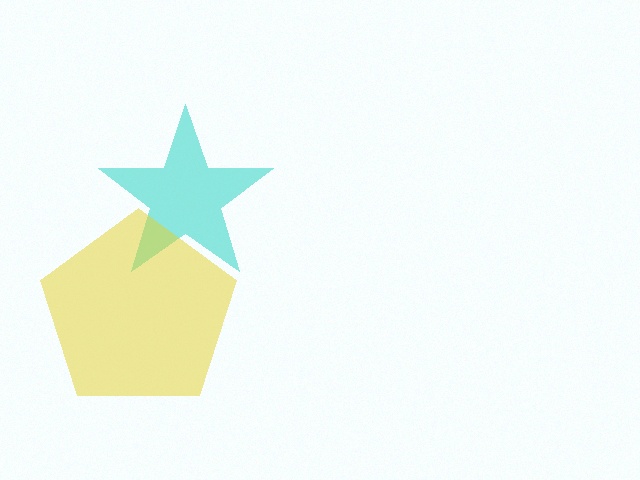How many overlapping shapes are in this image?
There are 2 overlapping shapes in the image.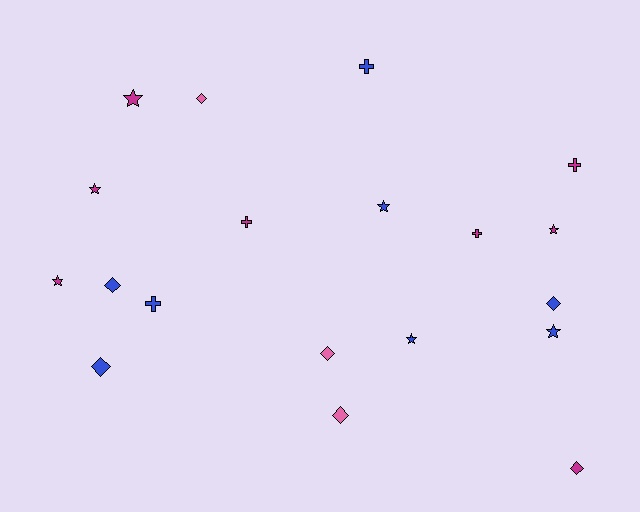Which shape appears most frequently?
Diamond, with 7 objects.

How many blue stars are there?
There are 3 blue stars.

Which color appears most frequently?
Magenta, with 8 objects.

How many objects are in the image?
There are 19 objects.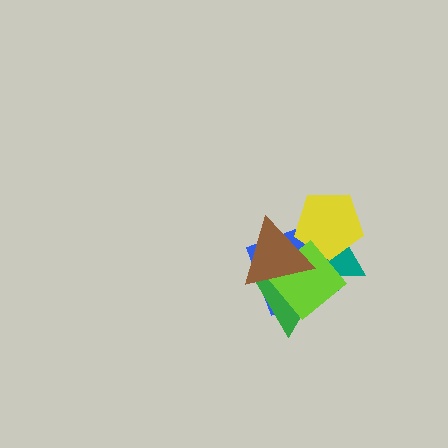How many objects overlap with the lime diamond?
4 objects overlap with the lime diamond.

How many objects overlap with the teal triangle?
5 objects overlap with the teal triangle.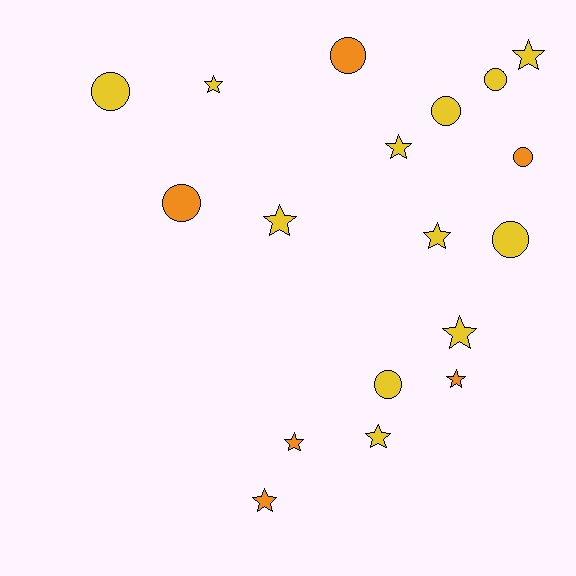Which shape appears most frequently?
Star, with 10 objects.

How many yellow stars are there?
There are 7 yellow stars.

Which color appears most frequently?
Yellow, with 12 objects.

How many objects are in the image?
There are 18 objects.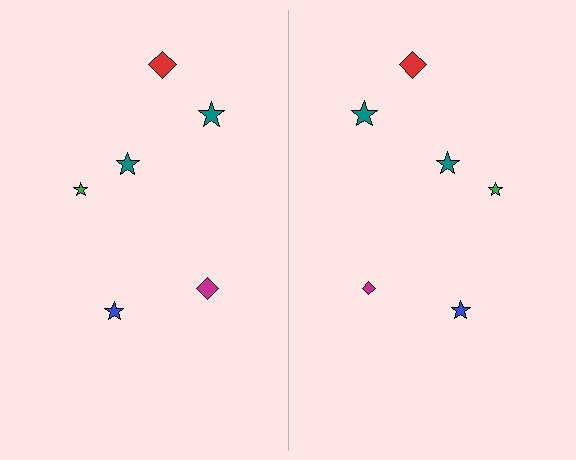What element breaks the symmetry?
The magenta diamond on the right side has a different size than its mirror counterpart.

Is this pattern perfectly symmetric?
No, the pattern is not perfectly symmetric. The magenta diamond on the right side has a different size than its mirror counterpart.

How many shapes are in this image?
There are 12 shapes in this image.